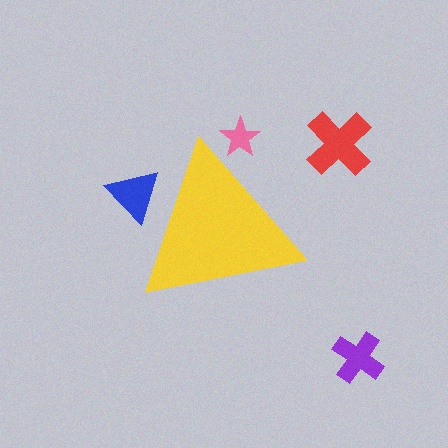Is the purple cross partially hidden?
No, the purple cross is fully visible.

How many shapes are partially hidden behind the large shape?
2 shapes are partially hidden.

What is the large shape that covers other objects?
A yellow triangle.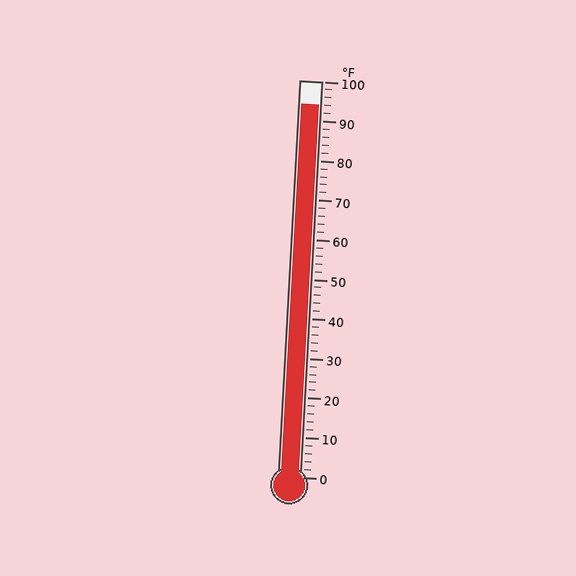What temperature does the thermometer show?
The thermometer shows approximately 94°F.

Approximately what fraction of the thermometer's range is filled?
The thermometer is filled to approximately 95% of its range.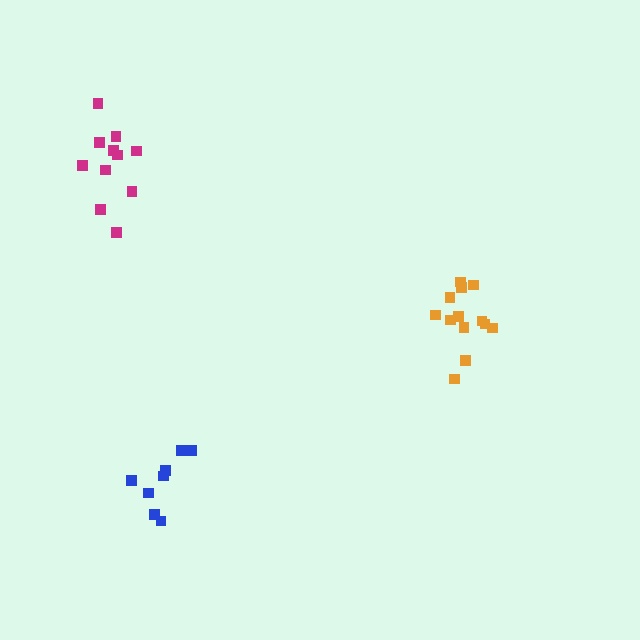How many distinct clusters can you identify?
There are 3 distinct clusters.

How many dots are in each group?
Group 1: 8 dots, Group 2: 11 dots, Group 3: 13 dots (32 total).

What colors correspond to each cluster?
The clusters are colored: blue, magenta, orange.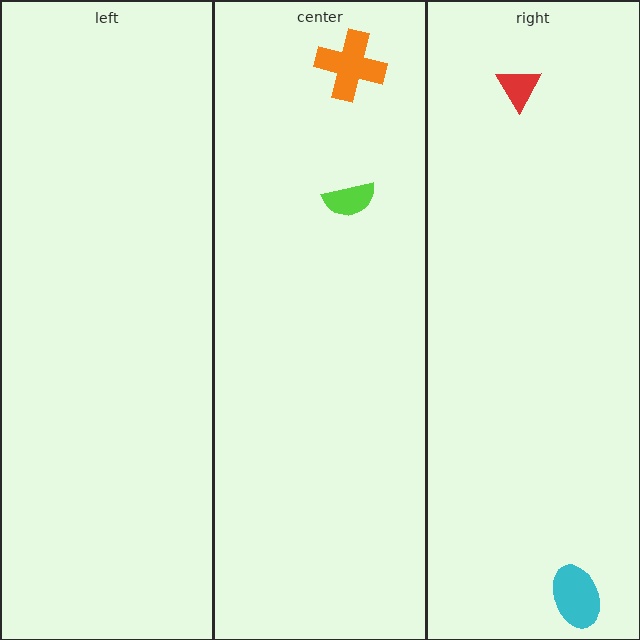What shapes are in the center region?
The lime semicircle, the orange cross.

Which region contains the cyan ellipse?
The right region.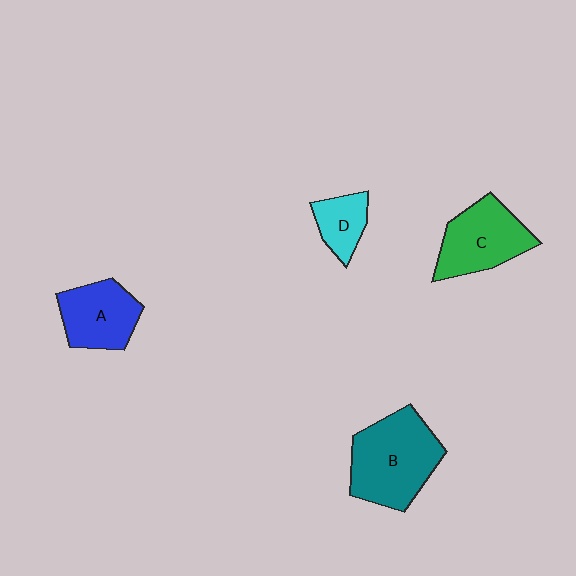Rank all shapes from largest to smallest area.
From largest to smallest: B (teal), C (green), A (blue), D (cyan).